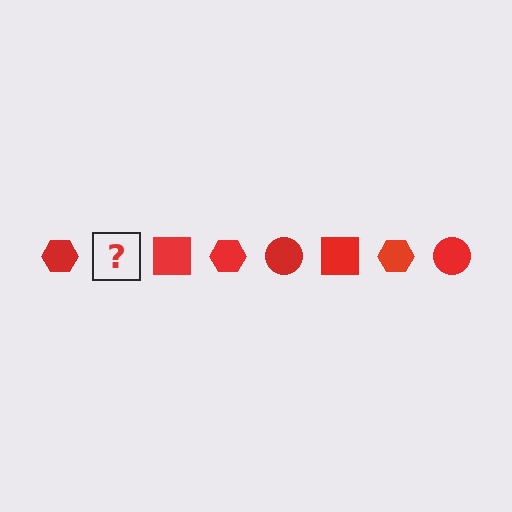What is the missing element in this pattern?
The missing element is a red circle.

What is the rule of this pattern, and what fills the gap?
The rule is that the pattern cycles through hexagon, circle, square shapes in red. The gap should be filled with a red circle.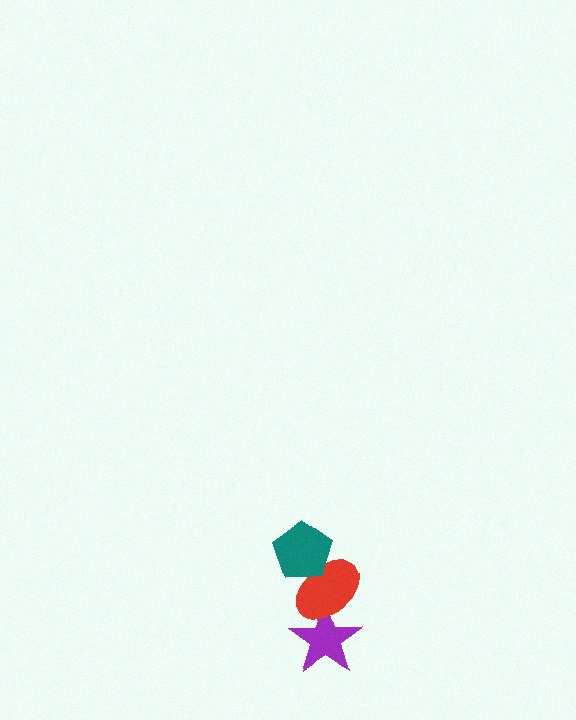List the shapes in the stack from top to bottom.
From top to bottom: the teal pentagon, the red ellipse, the purple star.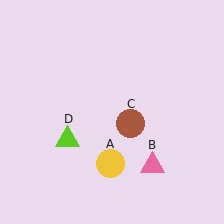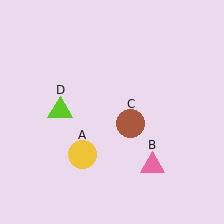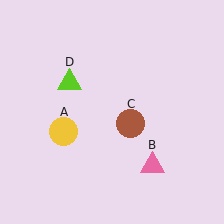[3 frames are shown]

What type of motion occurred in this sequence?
The yellow circle (object A), lime triangle (object D) rotated clockwise around the center of the scene.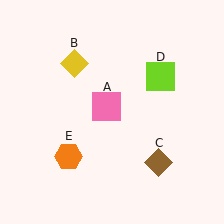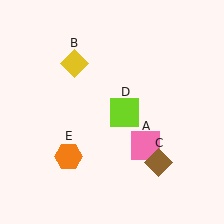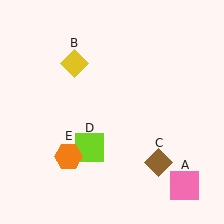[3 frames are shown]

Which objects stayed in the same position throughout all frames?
Yellow diamond (object B) and brown diamond (object C) and orange hexagon (object E) remained stationary.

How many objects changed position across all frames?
2 objects changed position: pink square (object A), lime square (object D).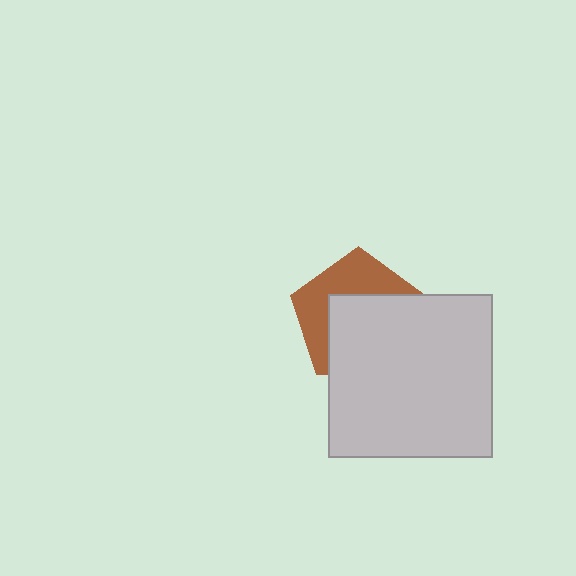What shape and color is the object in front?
The object in front is a light gray square.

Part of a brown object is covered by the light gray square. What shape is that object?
It is a pentagon.